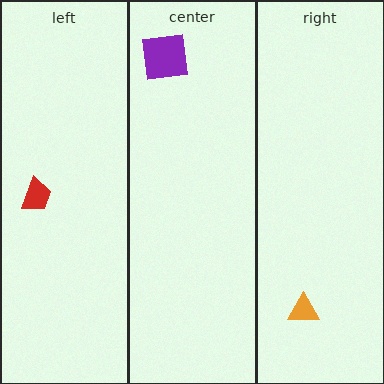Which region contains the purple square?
The center region.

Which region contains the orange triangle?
The right region.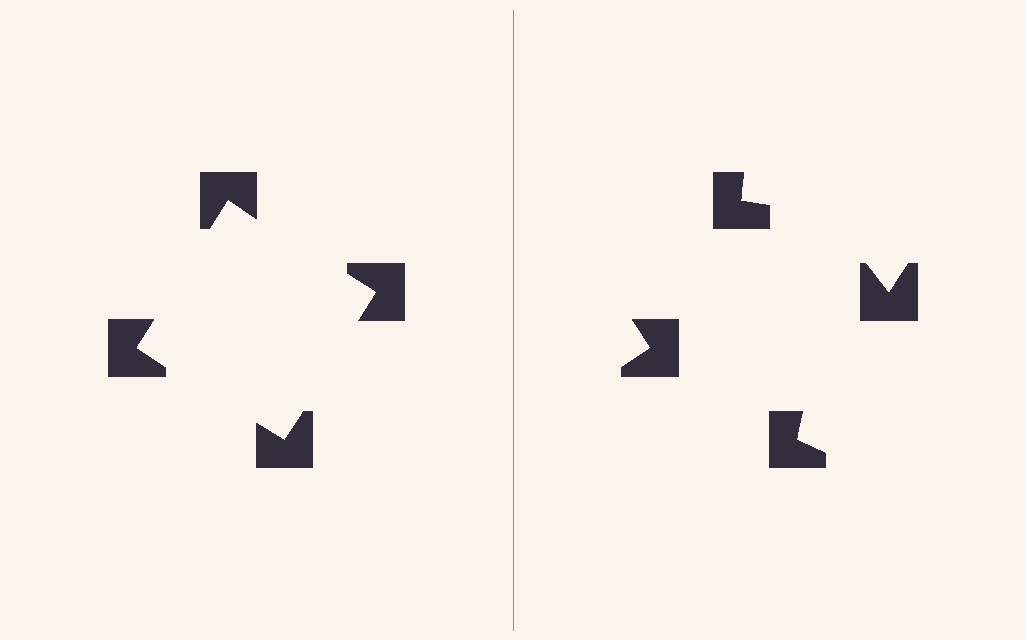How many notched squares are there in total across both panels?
8 — 4 on each side.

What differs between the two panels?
The notched squares are positioned identically on both sides; only the wedge orientations differ. On the left they align to a square; on the right they are misaligned.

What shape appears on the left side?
An illusory square.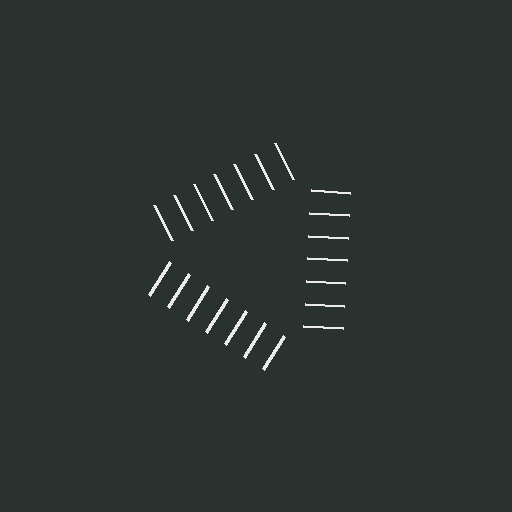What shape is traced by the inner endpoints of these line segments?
An illusory triangle — the line segments terminate on its edges but no continuous stroke is drawn.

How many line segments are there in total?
21 — 7 along each of the 3 edges.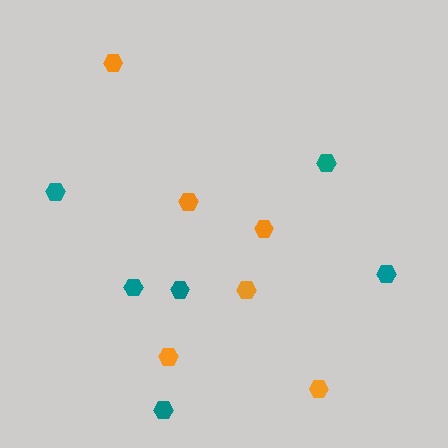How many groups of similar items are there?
There are 2 groups: one group of orange hexagons (6) and one group of teal hexagons (6).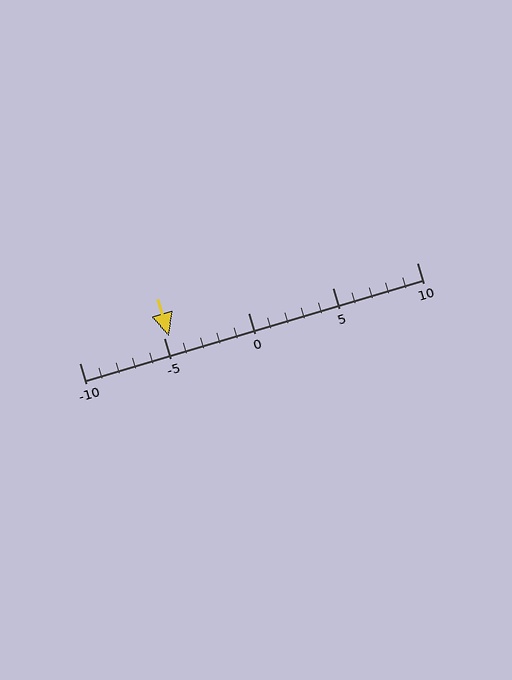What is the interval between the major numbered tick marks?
The major tick marks are spaced 5 units apart.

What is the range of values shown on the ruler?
The ruler shows values from -10 to 10.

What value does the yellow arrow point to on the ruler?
The yellow arrow points to approximately -5.